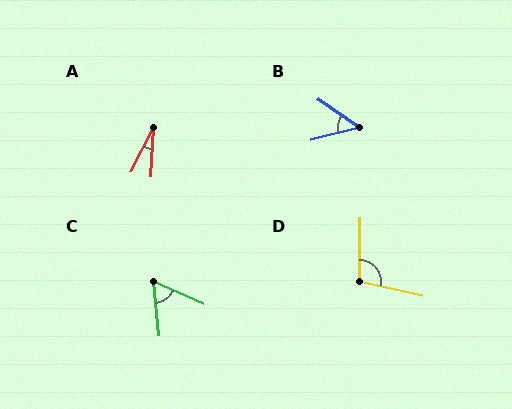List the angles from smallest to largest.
A (25°), B (49°), C (61°), D (102°).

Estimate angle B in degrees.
Approximately 49 degrees.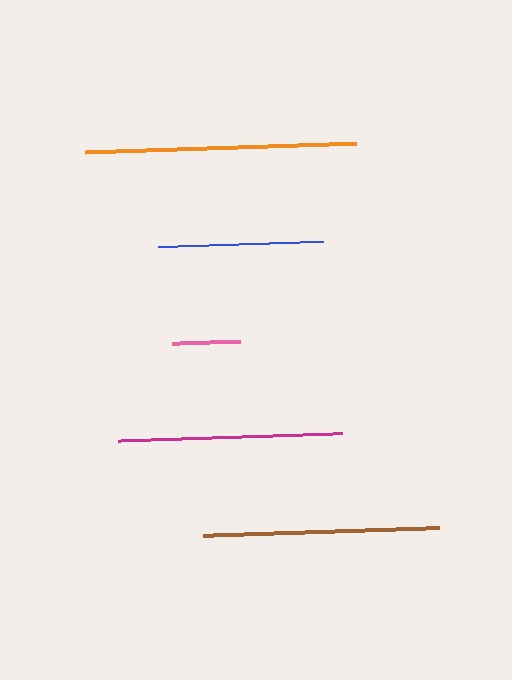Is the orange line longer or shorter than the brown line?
The orange line is longer than the brown line.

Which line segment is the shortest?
The pink line is the shortest at approximately 67 pixels.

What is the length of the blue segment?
The blue segment is approximately 165 pixels long.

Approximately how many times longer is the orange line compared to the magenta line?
The orange line is approximately 1.2 times the length of the magenta line.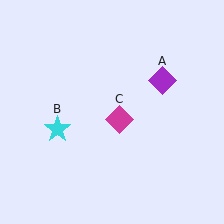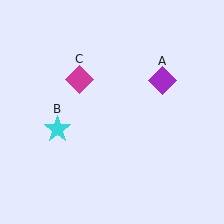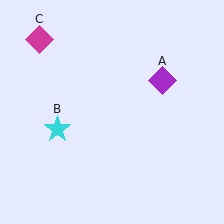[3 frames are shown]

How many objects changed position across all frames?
1 object changed position: magenta diamond (object C).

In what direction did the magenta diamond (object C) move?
The magenta diamond (object C) moved up and to the left.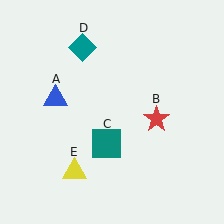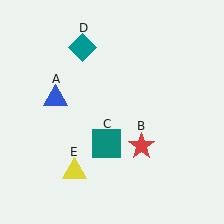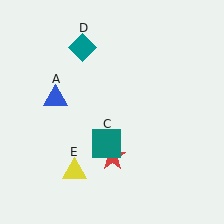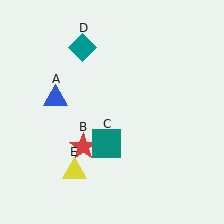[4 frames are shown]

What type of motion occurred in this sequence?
The red star (object B) rotated clockwise around the center of the scene.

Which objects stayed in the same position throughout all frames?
Blue triangle (object A) and teal square (object C) and teal diamond (object D) and yellow triangle (object E) remained stationary.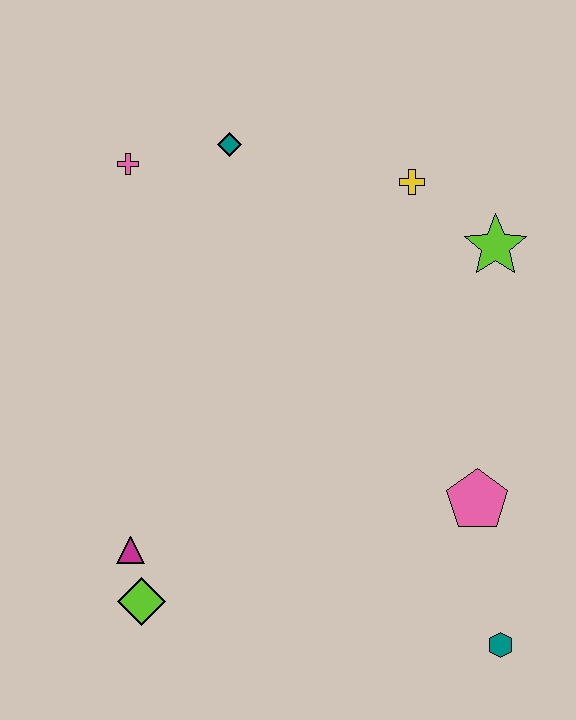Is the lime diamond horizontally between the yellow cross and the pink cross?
Yes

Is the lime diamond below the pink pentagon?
Yes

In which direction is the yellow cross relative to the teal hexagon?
The yellow cross is above the teal hexagon.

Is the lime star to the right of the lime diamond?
Yes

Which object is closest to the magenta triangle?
The lime diamond is closest to the magenta triangle.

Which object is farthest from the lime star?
The lime diamond is farthest from the lime star.